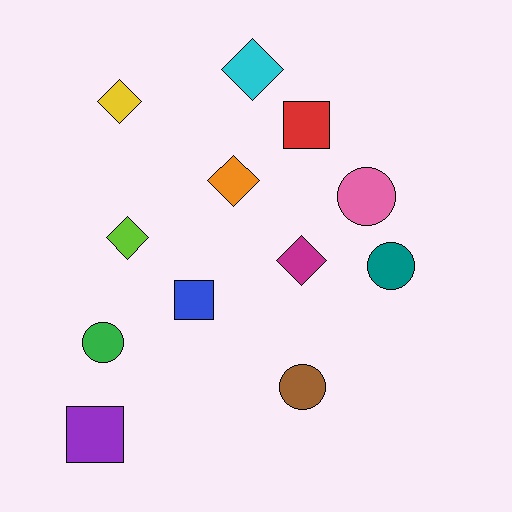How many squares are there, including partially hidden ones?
There are 3 squares.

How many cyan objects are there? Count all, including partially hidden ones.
There is 1 cyan object.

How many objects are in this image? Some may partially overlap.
There are 12 objects.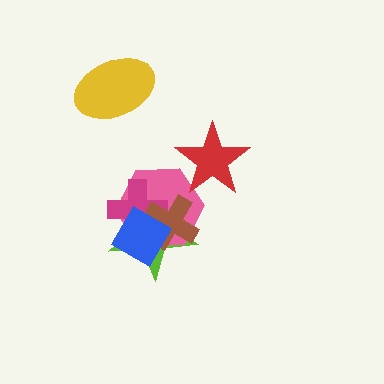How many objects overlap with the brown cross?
4 objects overlap with the brown cross.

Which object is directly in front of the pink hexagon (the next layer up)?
The magenta cross is directly in front of the pink hexagon.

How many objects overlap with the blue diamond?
4 objects overlap with the blue diamond.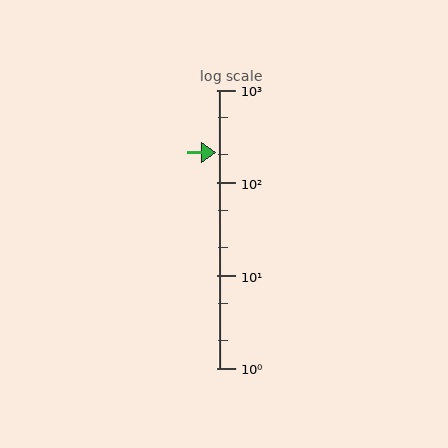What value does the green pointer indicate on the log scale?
The pointer indicates approximately 210.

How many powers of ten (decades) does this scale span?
The scale spans 3 decades, from 1 to 1000.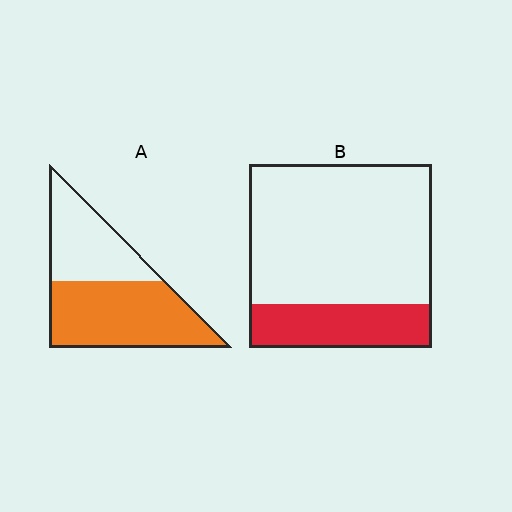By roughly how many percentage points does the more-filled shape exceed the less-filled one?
By roughly 35 percentage points (A over B).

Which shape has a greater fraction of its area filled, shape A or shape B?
Shape A.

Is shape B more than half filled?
No.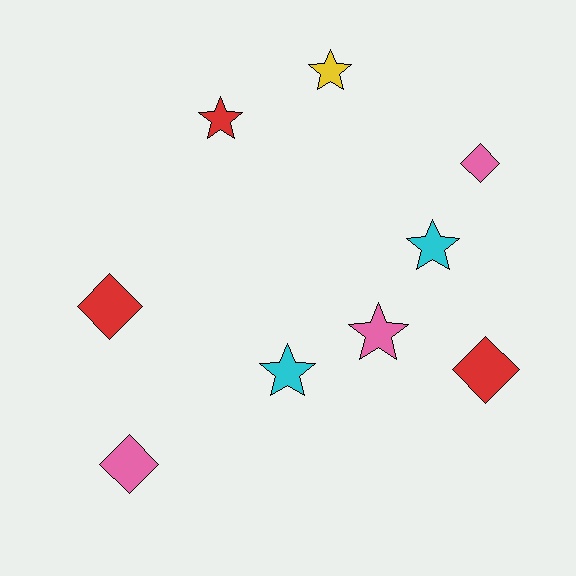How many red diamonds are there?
There are 2 red diamonds.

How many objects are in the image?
There are 9 objects.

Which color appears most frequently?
Pink, with 3 objects.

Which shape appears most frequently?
Star, with 5 objects.